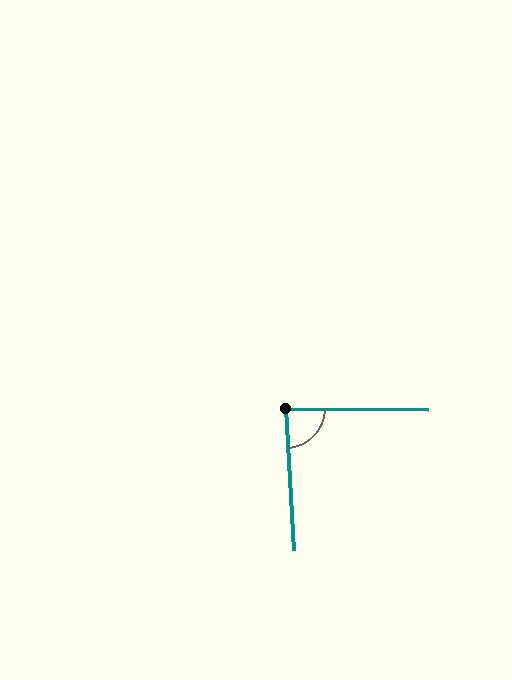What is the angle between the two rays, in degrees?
Approximately 86 degrees.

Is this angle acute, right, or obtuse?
It is approximately a right angle.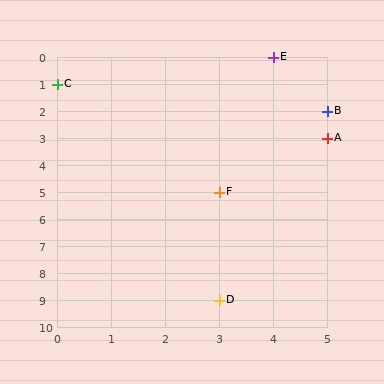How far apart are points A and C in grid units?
Points A and C are 5 columns and 2 rows apart (about 5.4 grid units diagonally).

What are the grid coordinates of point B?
Point B is at grid coordinates (5, 2).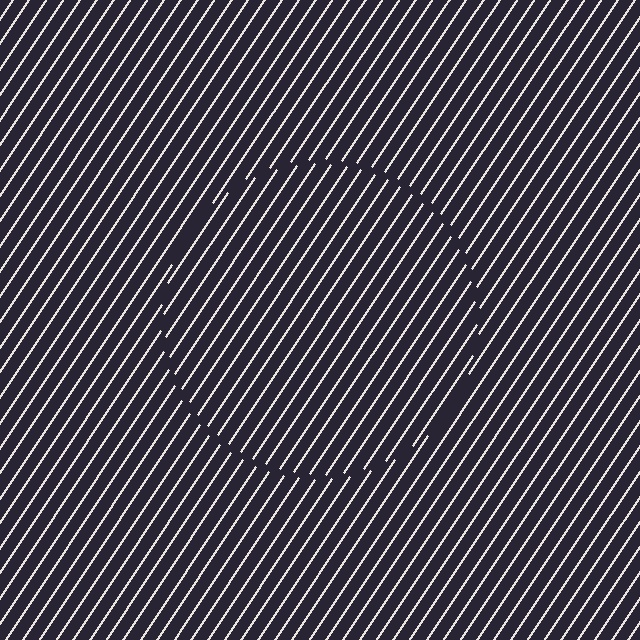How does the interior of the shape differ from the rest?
The interior of the shape contains the same grating, shifted by half a period — the contour is defined by the phase discontinuity where line-ends from the inner and outer gratings abut.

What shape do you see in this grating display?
An illusory circle. The interior of the shape contains the same grating, shifted by half a period — the contour is defined by the phase discontinuity where line-ends from the inner and outer gratings abut.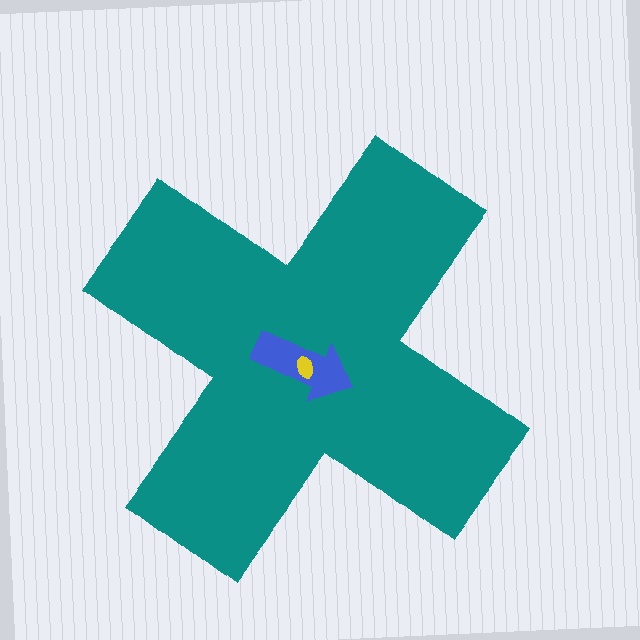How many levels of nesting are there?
3.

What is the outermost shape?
The teal cross.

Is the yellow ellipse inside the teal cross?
Yes.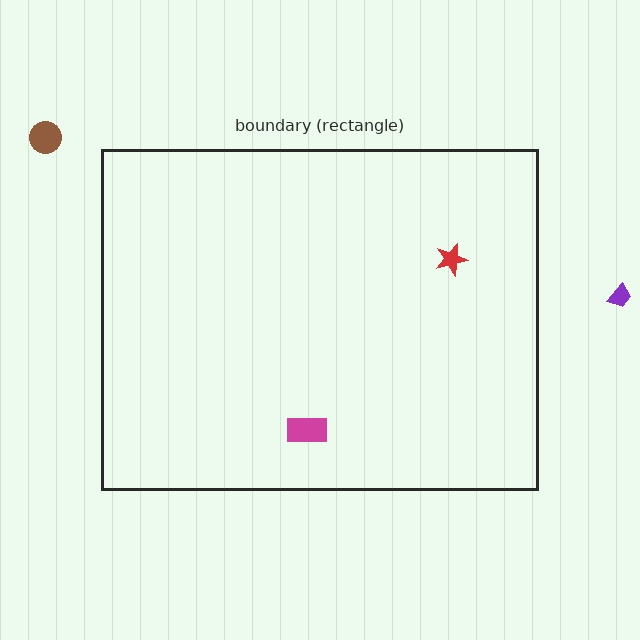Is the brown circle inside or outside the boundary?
Outside.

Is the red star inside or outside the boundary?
Inside.